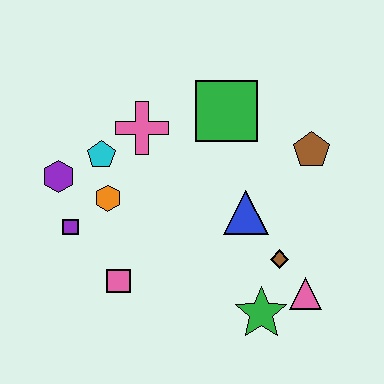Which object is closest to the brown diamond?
The pink triangle is closest to the brown diamond.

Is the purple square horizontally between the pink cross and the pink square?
No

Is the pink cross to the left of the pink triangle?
Yes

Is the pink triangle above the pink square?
No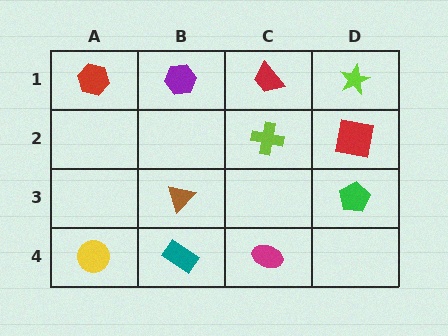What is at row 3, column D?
A green pentagon.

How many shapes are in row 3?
2 shapes.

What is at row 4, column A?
A yellow circle.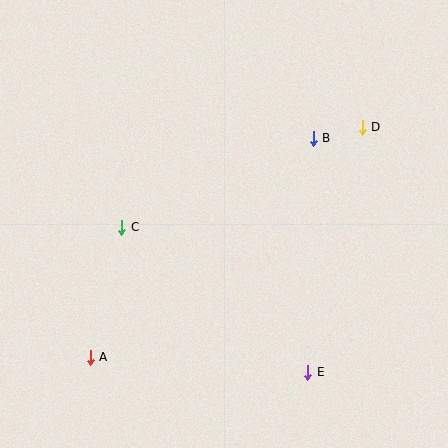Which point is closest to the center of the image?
Point C at (122, 227) is closest to the center.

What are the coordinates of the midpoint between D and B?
The midpoint between D and B is at (338, 133).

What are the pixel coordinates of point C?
Point C is at (122, 227).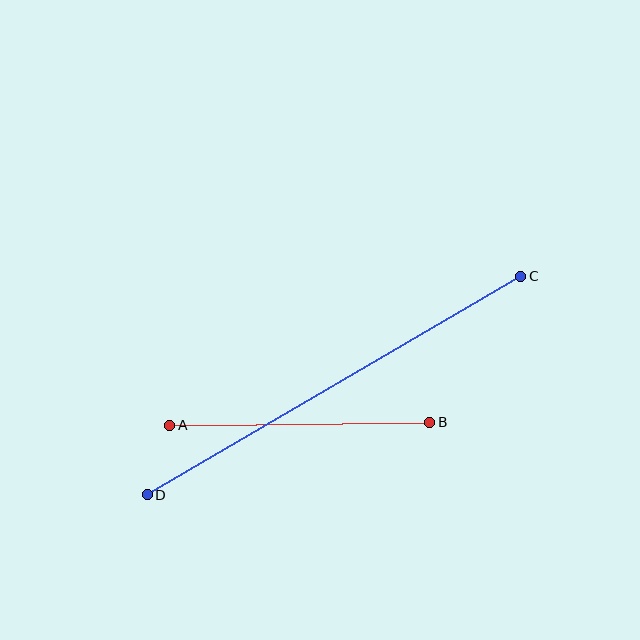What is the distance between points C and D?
The distance is approximately 433 pixels.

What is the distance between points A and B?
The distance is approximately 260 pixels.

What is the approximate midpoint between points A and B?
The midpoint is at approximately (300, 424) pixels.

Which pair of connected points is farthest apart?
Points C and D are farthest apart.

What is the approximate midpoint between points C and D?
The midpoint is at approximately (334, 385) pixels.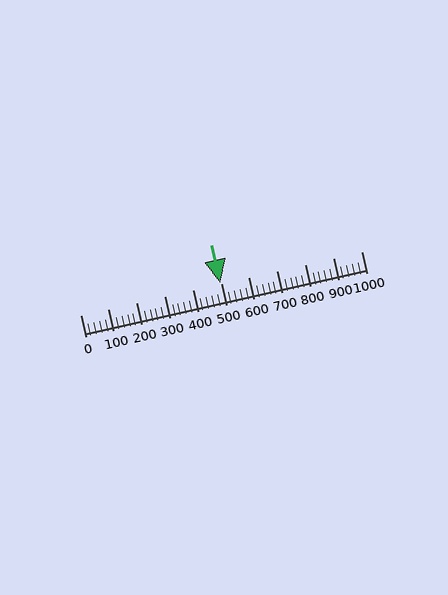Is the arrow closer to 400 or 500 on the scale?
The arrow is closer to 500.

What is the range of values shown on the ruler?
The ruler shows values from 0 to 1000.